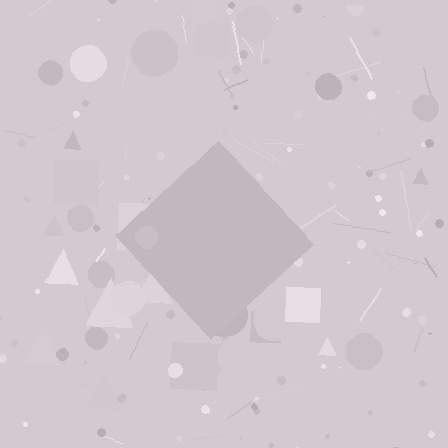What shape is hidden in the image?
A diamond is hidden in the image.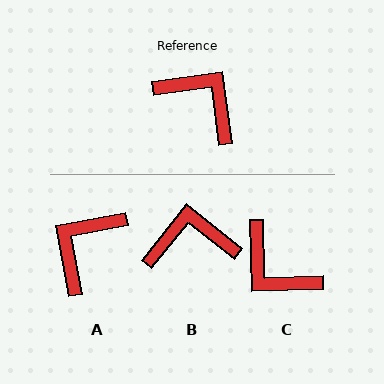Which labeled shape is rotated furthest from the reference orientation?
C, about 174 degrees away.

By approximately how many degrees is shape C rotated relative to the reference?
Approximately 174 degrees counter-clockwise.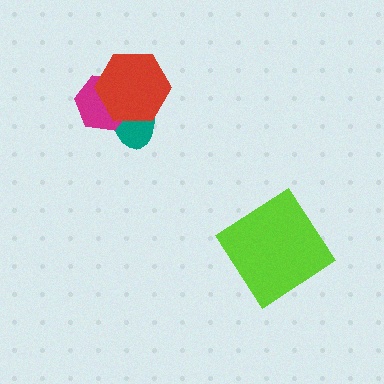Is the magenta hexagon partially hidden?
Yes, it is partially covered by another shape.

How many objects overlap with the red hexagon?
2 objects overlap with the red hexagon.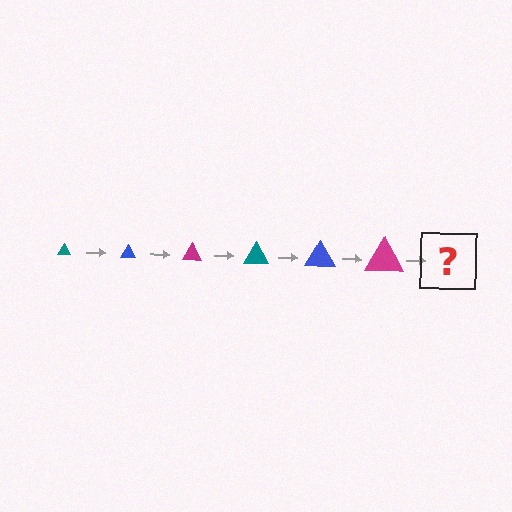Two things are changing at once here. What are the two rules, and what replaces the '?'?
The two rules are that the triangle grows larger each step and the color cycles through teal, blue, and magenta. The '?' should be a teal triangle, larger than the previous one.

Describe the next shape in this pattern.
It should be a teal triangle, larger than the previous one.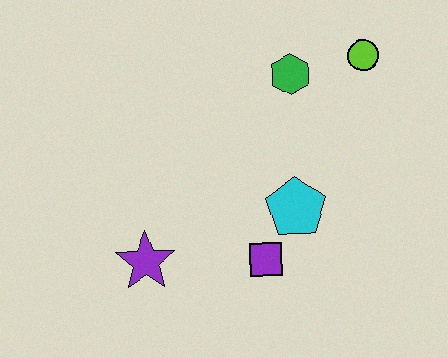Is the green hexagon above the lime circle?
No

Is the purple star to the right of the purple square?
No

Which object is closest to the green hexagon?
The lime circle is closest to the green hexagon.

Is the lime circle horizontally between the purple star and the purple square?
No